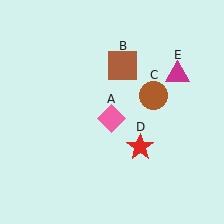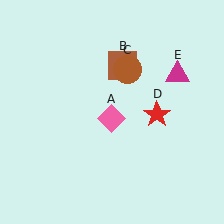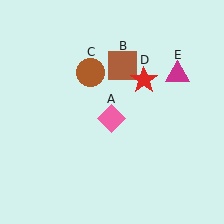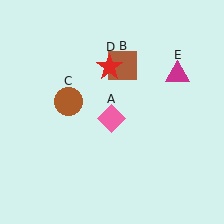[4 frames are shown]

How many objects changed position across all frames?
2 objects changed position: brown circle (object C), red star (object D).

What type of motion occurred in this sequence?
The brown circle (object C), red star (object D) rotated counterclockwise around the center of the scene.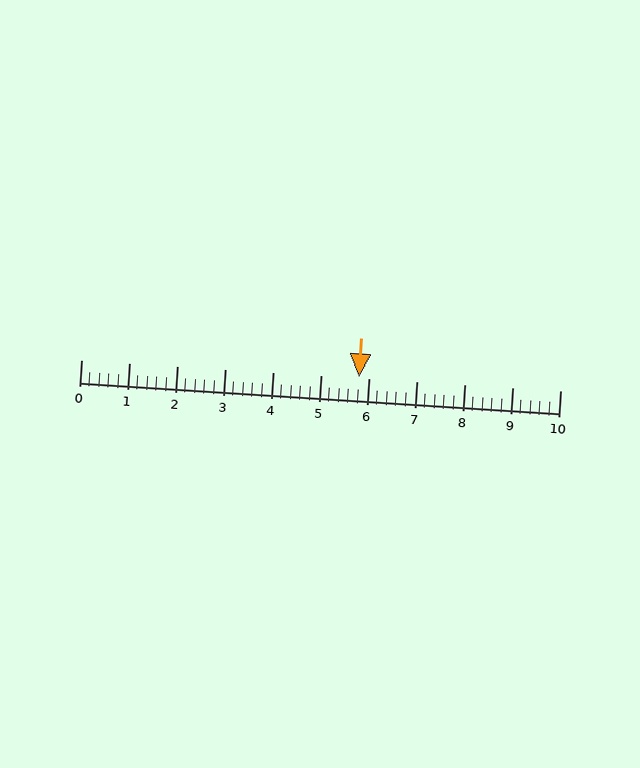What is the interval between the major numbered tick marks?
The major tick marks are spaced 1 units apart.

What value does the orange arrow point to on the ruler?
The orange arrow points to approximately 5.8.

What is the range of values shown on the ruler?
The ruler shows values from 0 to 10.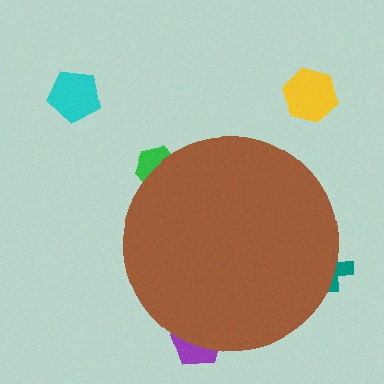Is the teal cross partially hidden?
Yes, the teal cross is partially hidden behind the brown circle.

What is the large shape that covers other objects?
A brown circle.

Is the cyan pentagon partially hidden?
No, the cyan pentagon is fully visible.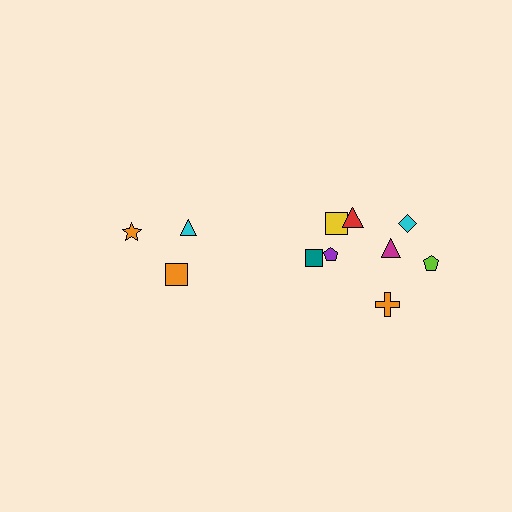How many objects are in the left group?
There are 3 objects.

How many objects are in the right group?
There are 8 objects.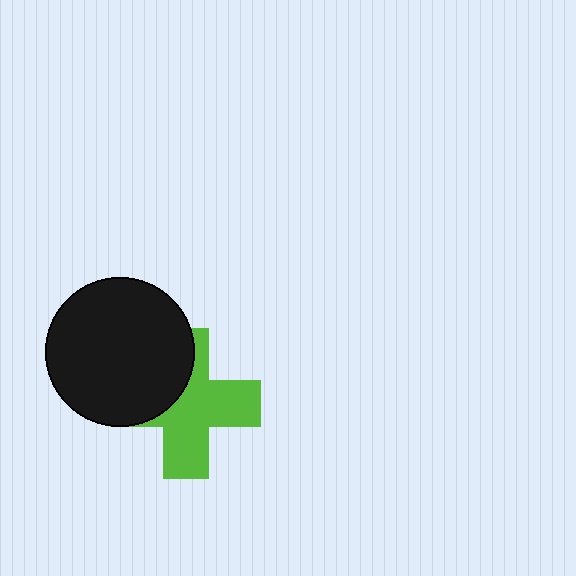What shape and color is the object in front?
The object in front is a black circle.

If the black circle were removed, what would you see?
You would see the complete lime cross.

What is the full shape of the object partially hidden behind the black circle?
The partially hidden object is a lime cross.